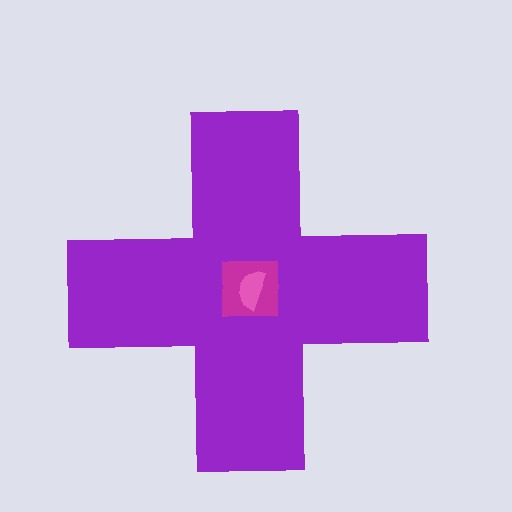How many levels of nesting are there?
3.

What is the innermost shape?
The pink semicircle.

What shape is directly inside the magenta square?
The pink semicircle.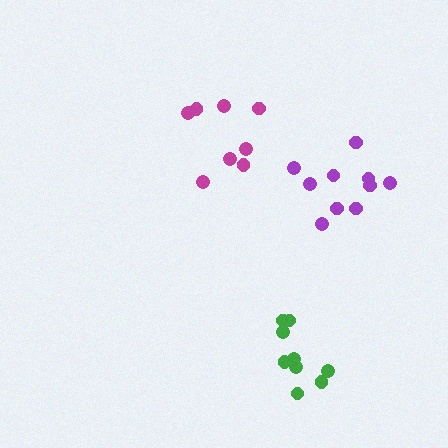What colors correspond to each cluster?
The clusters are colored: purple, magenta, green.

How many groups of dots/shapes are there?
There are 3 groups.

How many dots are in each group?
Group 1: 10 dots, Group 2: 8 dots, Group 3: 9 dots (27 total).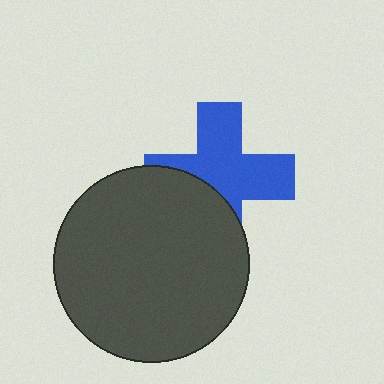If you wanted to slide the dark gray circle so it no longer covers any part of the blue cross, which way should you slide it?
Slide it down — that is the most direct way to separate the two shapes.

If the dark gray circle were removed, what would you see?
You would see the complete blue cross.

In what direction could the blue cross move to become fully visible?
The blue cross could move up. That would shift it out from behind the dark gray circle entirely.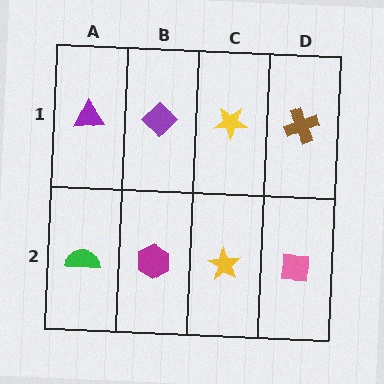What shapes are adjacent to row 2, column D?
A brown cross (row 1, column D), a yellow star (row 2, column C).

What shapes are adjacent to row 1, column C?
A yellow star (row 2, column C), a purple diamond (row 1, column B), a brown cross (row 1, column D).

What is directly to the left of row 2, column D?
A yellow star.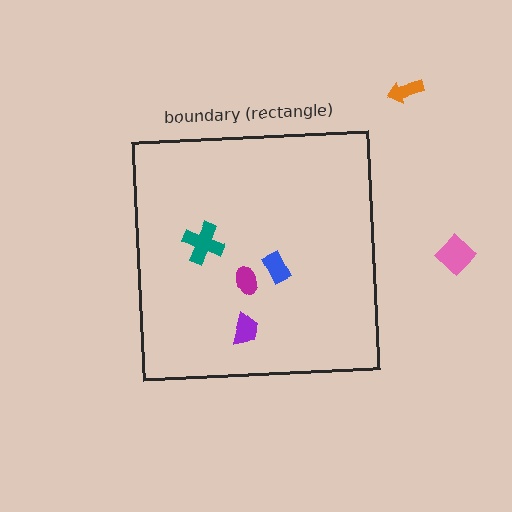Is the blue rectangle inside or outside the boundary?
Inside.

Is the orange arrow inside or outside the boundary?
Outside.